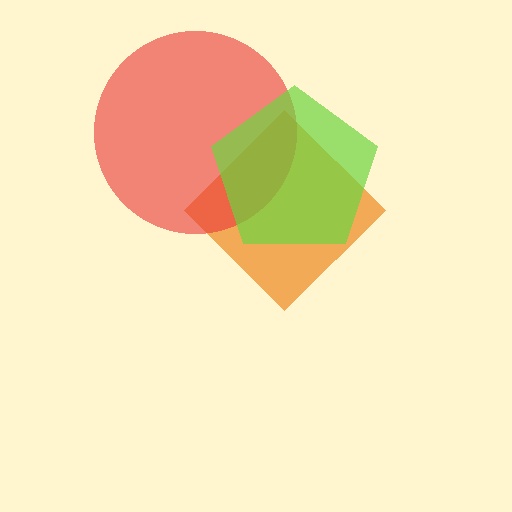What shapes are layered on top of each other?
The layered shapes are: an orange diamond, a red circle, a lime pentagon.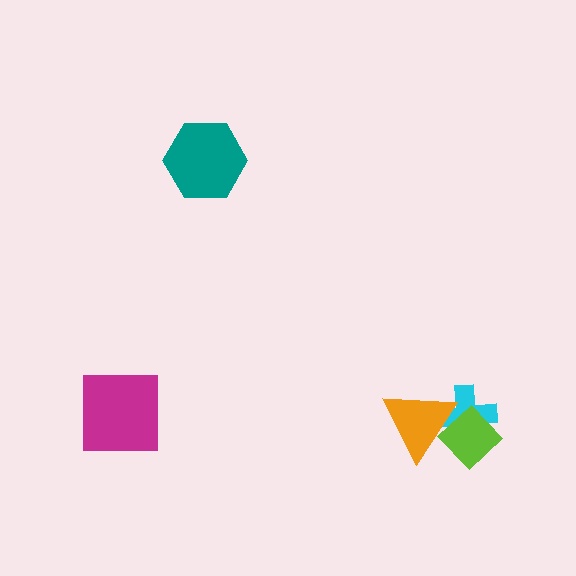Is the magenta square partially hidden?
No, no other shape covers it.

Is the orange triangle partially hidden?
Yes, it is partially covered by another shape.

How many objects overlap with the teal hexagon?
0 objects overlap with the teal hexagon.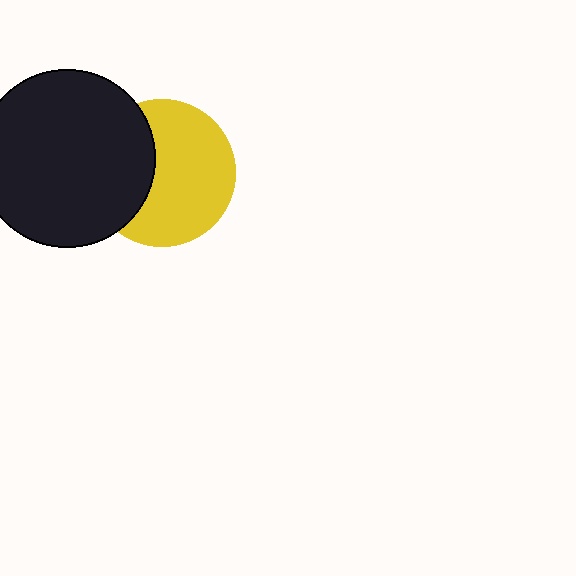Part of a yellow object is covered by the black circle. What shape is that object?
It is a circle.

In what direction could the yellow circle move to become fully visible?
The yellow circle could move right. That would shift it out from behind the black circle entirely.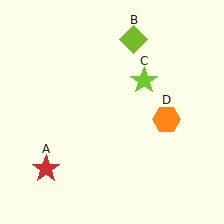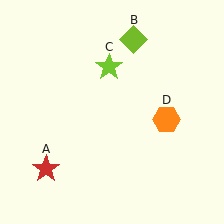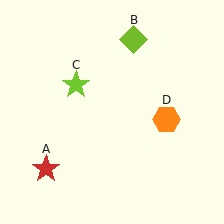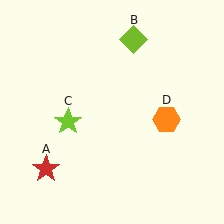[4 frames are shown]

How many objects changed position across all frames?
1 object changed position: lime star (object C).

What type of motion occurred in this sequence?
The lime star (object C) rotated counterclockwise around the center of the scene.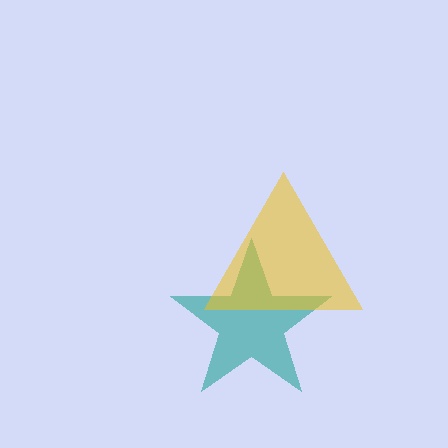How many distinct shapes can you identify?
There are 2 distinct shapes: a teal star, a yellow triangle.